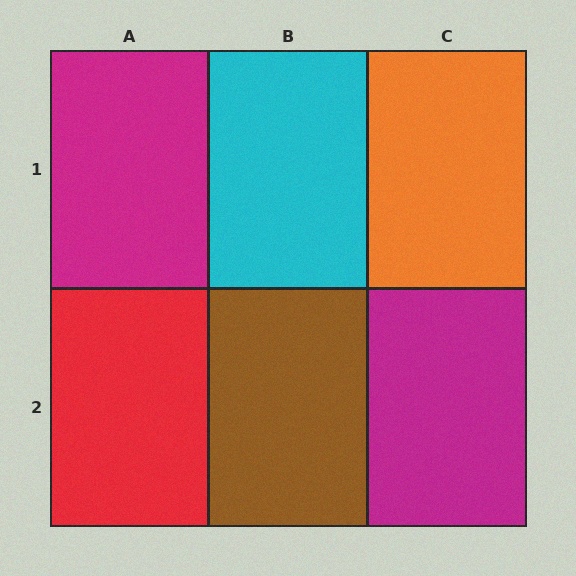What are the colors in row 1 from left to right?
Magenta, cyan, orange.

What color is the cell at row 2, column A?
Red.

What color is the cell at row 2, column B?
Brown.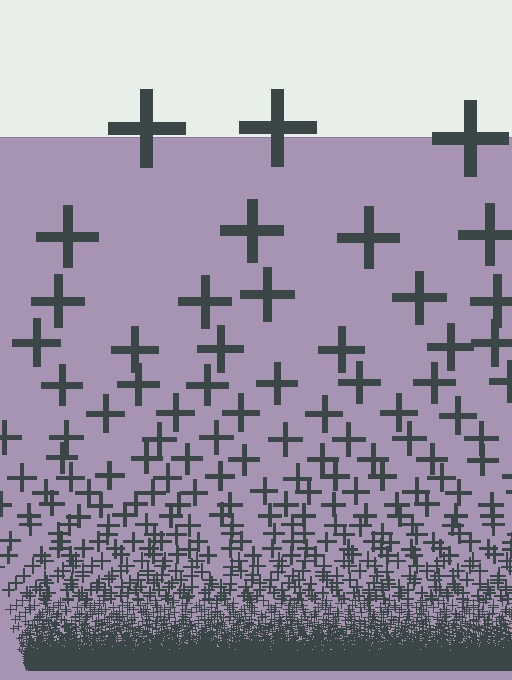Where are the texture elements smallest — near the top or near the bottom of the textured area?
Near the bottom.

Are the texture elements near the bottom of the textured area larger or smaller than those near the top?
Smaller. The gradient is inverted — elements near the bottom are smaller and denser.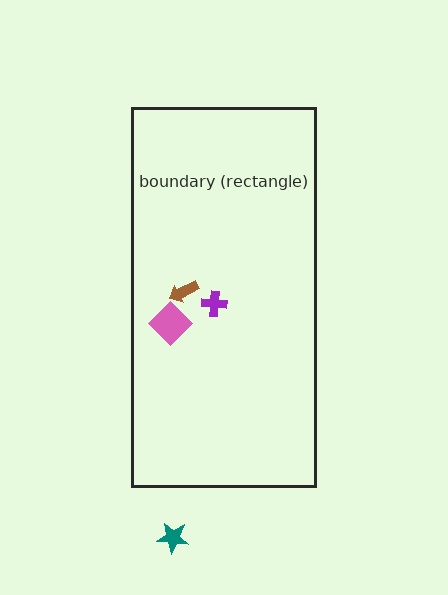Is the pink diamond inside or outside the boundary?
Inside.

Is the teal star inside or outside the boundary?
Outside.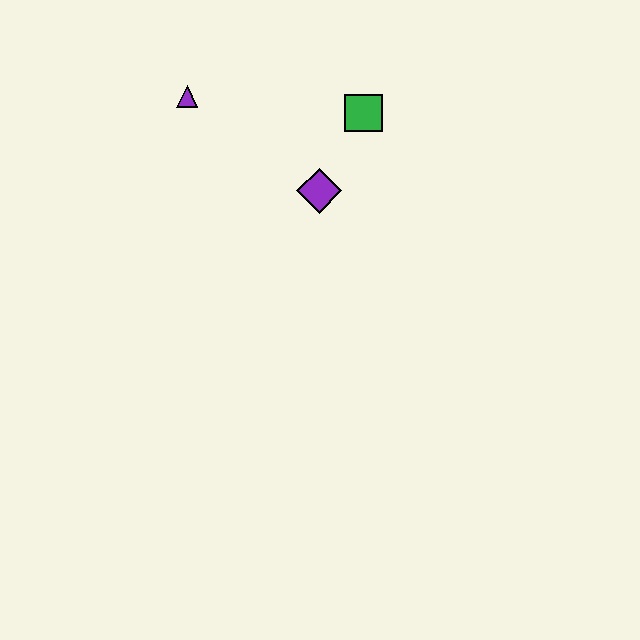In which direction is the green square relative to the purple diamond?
The green square is above the purple diamond.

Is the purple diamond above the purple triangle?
No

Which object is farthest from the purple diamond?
The purple triangle is farthest from the purple diamond.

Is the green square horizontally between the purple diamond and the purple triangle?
No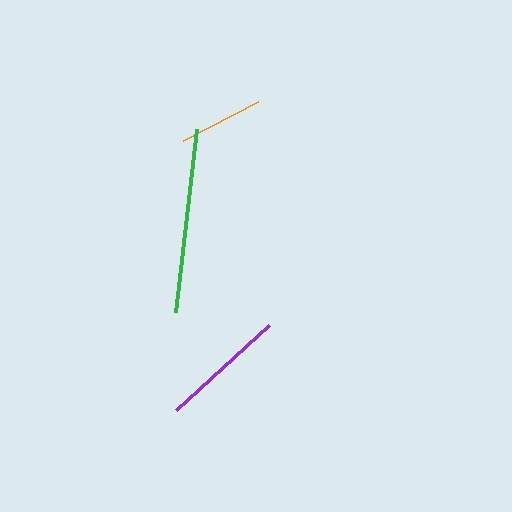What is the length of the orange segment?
The orange segment is approximately 84 pixels long.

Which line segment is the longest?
The green line is the longest at approximately 184 pixels.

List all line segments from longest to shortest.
From longest to shortest: green, purple, orange.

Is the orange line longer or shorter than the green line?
The green line is longer than the orange line.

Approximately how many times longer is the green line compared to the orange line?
The green line is approximately 2.2 times the length of the orange line.